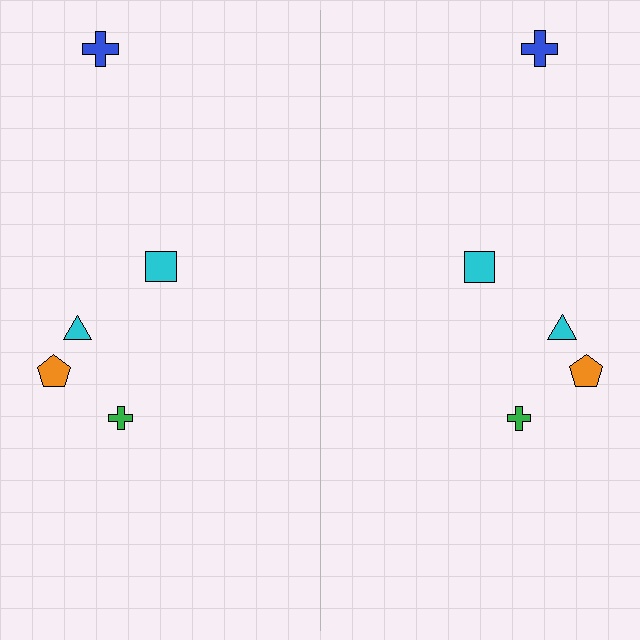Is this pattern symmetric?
Yes, this pattern has bilateral (reflection) symmetry.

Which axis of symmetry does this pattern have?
The pattern has a vertical axis of symmetry running through the center of the image.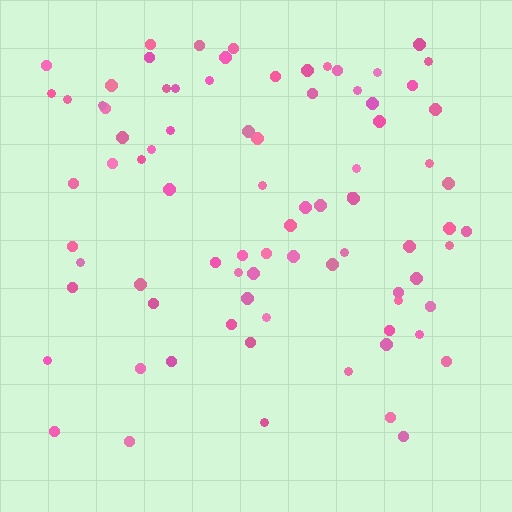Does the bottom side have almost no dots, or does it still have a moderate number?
Still a moderate number, just noticeably fewer than the top.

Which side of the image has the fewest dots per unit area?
The bottom.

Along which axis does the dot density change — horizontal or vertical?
Vertical.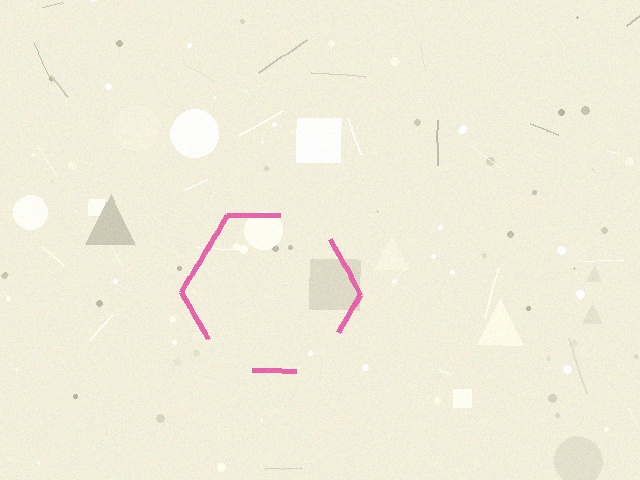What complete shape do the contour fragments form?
The contour fragments form a hexagon.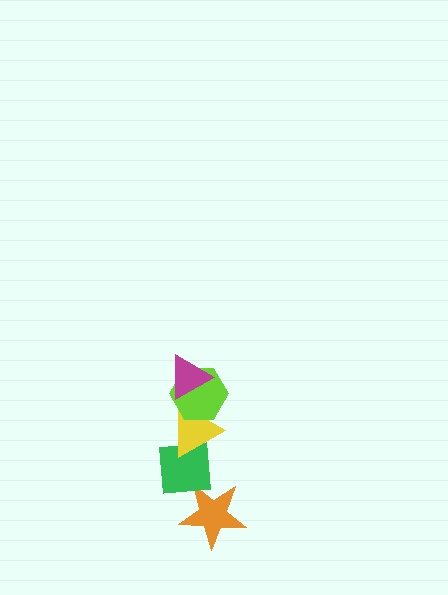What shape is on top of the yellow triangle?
The lime hexagon is on top of the yellow triangle.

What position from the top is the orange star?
The orange star is 5th from the top.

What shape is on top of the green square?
The yellow triangle is on top of the green square.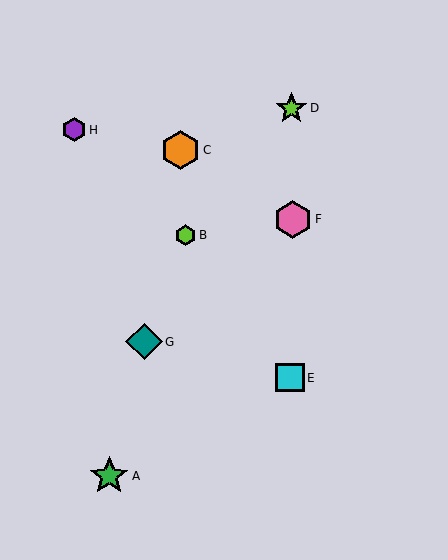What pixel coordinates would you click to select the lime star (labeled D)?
Click at (291, 108) to select the lime star D.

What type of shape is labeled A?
Shape A is a green star.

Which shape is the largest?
The green star (labeled A) is the largest.